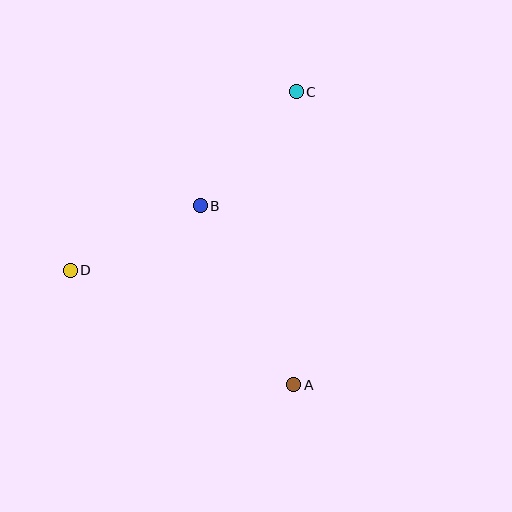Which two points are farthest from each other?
Points A and C are farthest from each other.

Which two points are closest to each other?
Points B and D are closest to each other.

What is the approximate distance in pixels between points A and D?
The distance between A and D is approximately 251 pixels.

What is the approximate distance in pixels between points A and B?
The distance between A and B is approximately 202 pixels.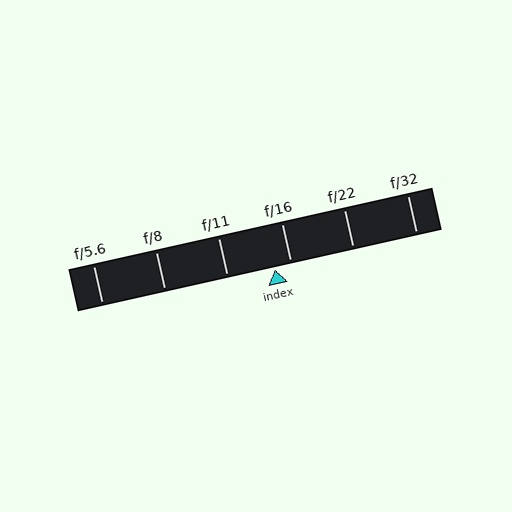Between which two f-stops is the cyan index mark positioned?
The index mark is between f/11 and f/16.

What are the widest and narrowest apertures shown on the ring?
The widest aperture shown is f/5.6 and the narrowest is f/32.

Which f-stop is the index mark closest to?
The index mark is closest to f/16.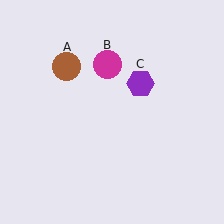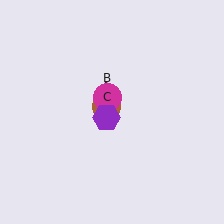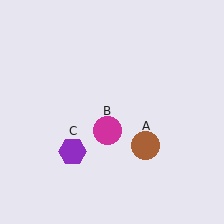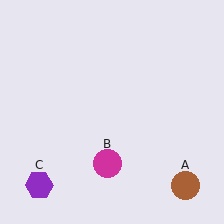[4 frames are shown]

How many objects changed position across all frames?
3 objects changed position: brown circle (object A), magenta circle (object B), purple hexagon (object C).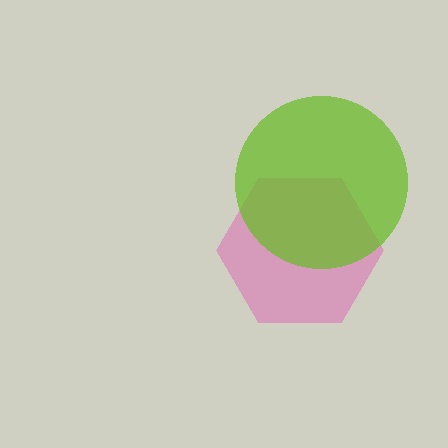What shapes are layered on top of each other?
The layered shapes are: a pink hexagon, a lime circle.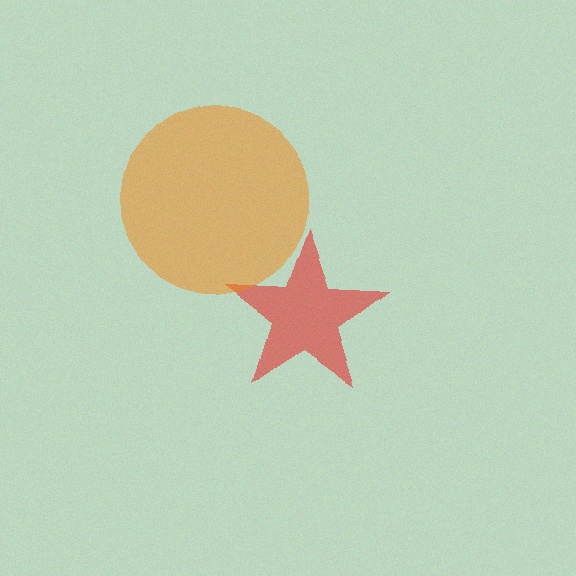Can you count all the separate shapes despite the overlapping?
Yes, there are 2 separate shapes.